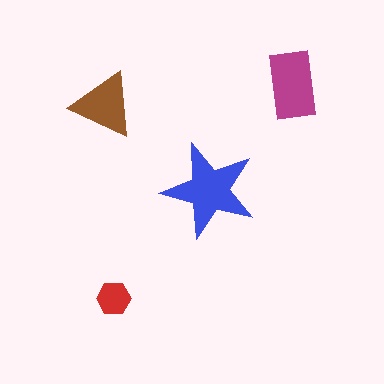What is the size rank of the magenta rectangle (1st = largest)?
2nd.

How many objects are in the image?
There are 4 objects in the image.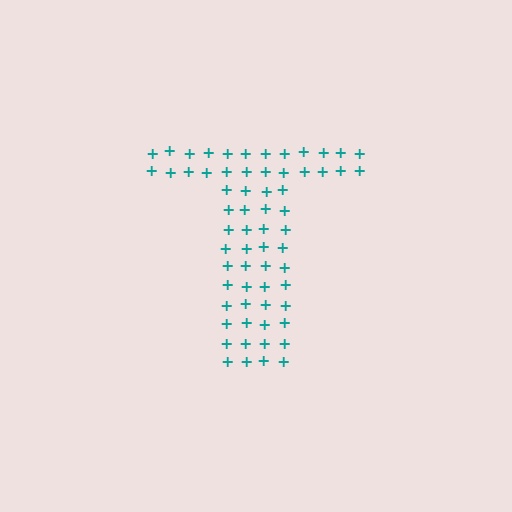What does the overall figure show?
The overall figure shows the letter T.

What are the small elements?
The small elements are plus signs.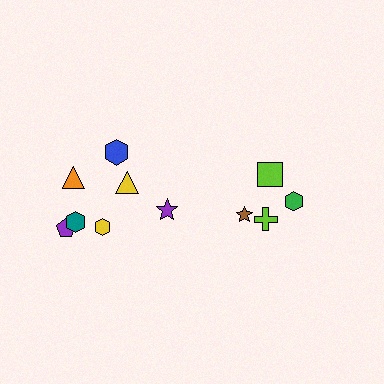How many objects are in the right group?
There are 4 objects.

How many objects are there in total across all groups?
There are 11 objects.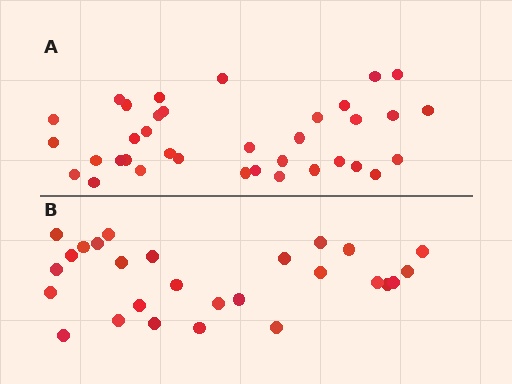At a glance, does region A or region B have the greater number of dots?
Region A (the top region) has more dots.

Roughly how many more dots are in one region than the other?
Region A has roughly 8 or so more dots than region B.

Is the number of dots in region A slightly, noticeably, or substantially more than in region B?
Region A has noticeably more, but not dramatically so. The ratio is roughly 1.3 to 1.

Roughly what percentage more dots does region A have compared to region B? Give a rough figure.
About 35% more.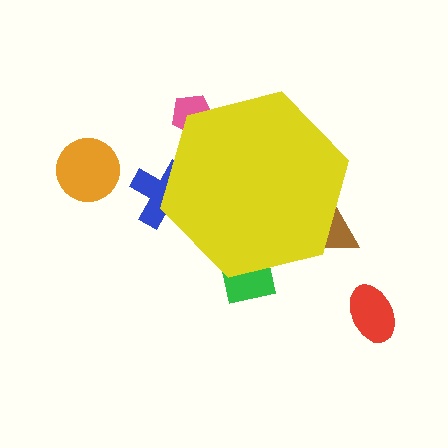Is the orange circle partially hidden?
No, the orange circle is fully visible.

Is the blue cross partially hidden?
Yes, the blue cross is partially hidden behind the yellow hexagon.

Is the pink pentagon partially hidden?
Yes, the pink pentagon is partially hidden behind the yellow hexagon.